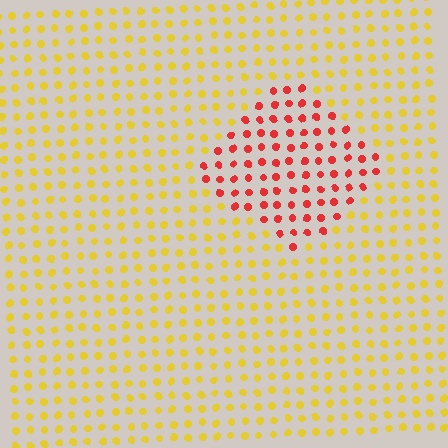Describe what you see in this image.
The image is filled with small yellow elements in a uniform arrangement. A diamond-shaped region is visible where the elements are tinted to a slightly different hue, forming a subtle color boundary.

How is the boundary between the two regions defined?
The boundary is defined purely by a slight shift in hue (about 53 degrees). Spacing, size, and orientation are identical on both sides.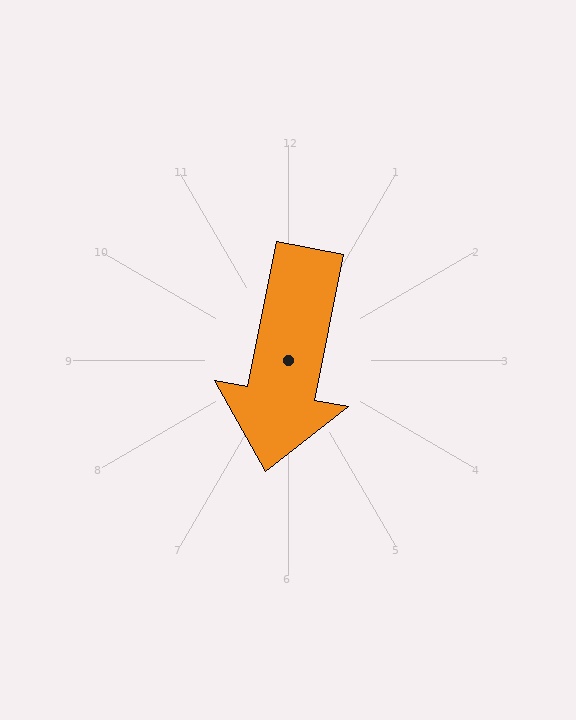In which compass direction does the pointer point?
South.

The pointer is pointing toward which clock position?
Roughly 6 o'clock.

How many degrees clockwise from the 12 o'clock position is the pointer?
Approximately 191 degrees.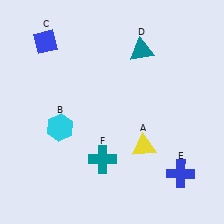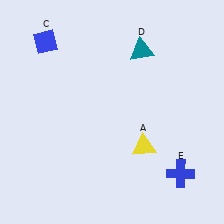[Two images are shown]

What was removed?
The cyan hexagon (B), the teal cross (F) were removed in Image 2.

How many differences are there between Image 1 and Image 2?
There are 2 differences between the two images.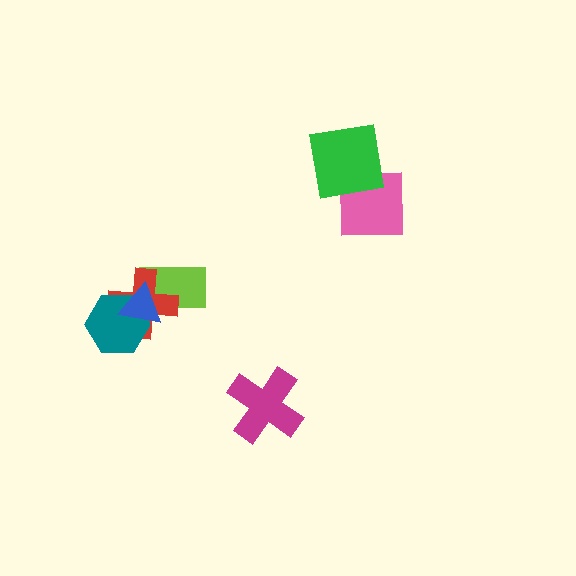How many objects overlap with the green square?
1 object overlaps with the green square.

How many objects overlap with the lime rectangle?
2 objects overlap with the lime rectangle.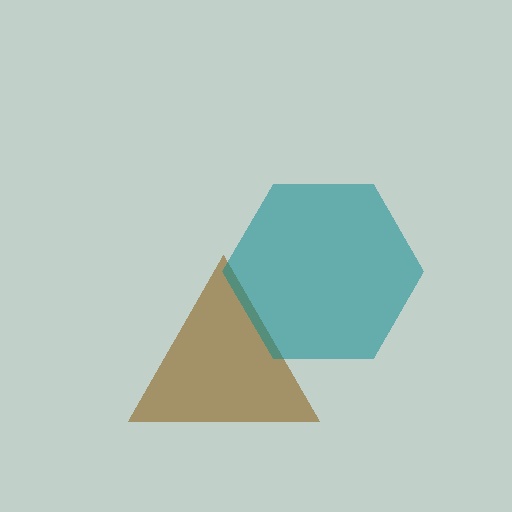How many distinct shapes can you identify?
There are 2 distinct shapes: a brown triangle, a teal hexagon.